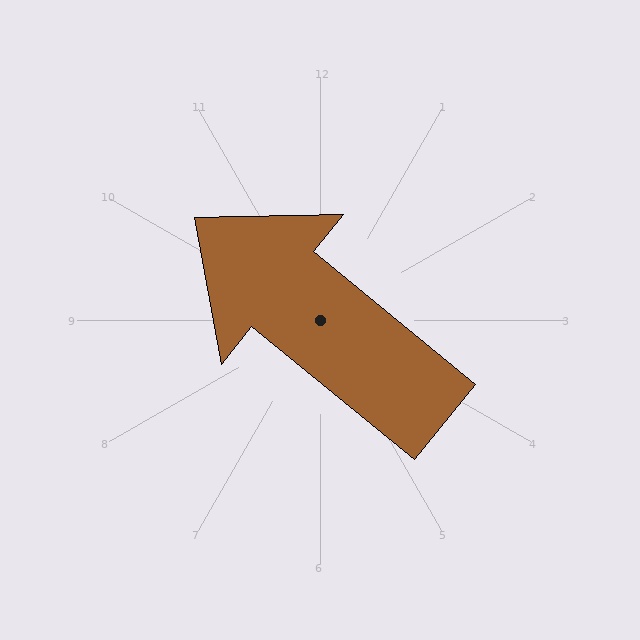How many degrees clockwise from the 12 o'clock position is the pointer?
Approximately 309 degrees.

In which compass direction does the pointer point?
Northwest.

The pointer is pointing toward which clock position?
Roughly 10 o'clock.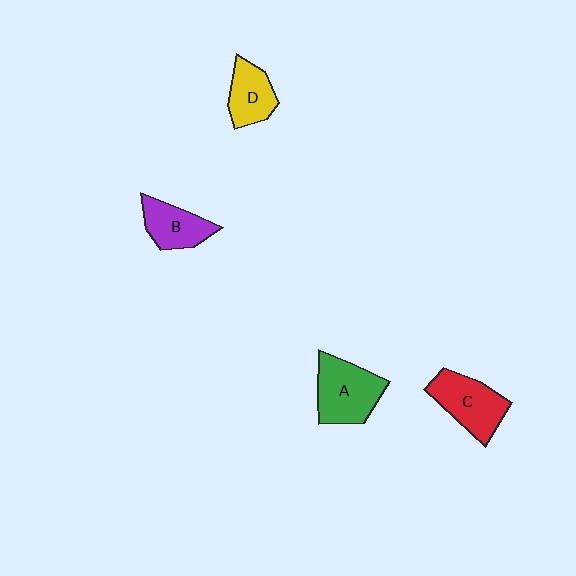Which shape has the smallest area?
Shape D (yellow).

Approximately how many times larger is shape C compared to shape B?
Approximately 1.3 times.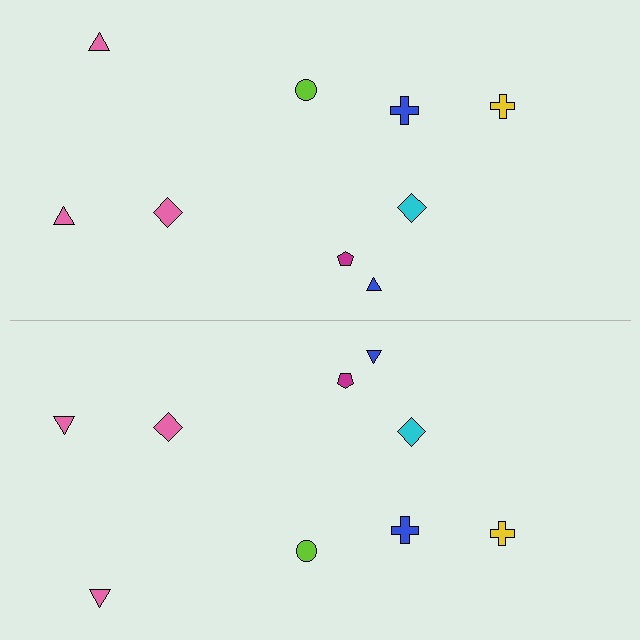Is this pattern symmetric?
Yes, this pattern has bilateral (reflection) symmetry.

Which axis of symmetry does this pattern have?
The pattern has a horizontal axis of symmetry running through the center of the image.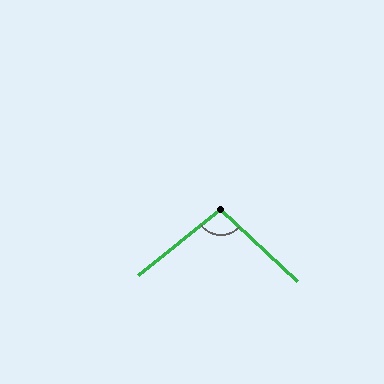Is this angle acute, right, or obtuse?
It is obtuse.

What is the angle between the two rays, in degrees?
Approximately 99 degrees.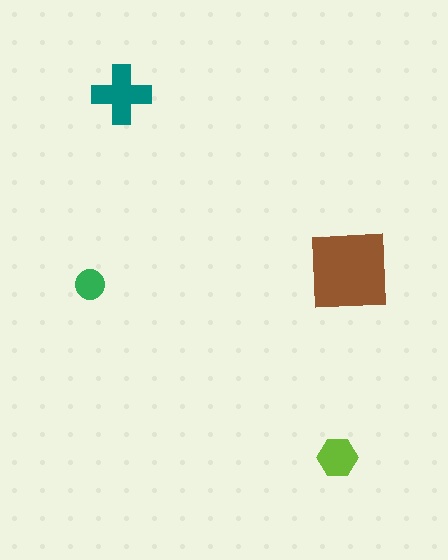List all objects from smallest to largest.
The green circle, the lime hexagon, the teal cross, the brown square.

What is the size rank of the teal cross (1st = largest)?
2nd.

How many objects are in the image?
There are 4 objects in the image.